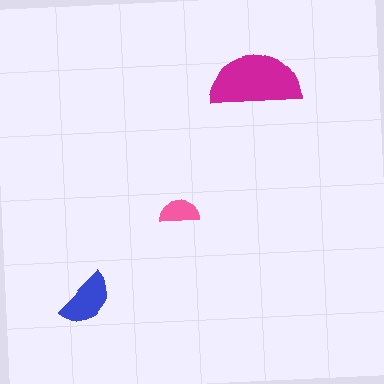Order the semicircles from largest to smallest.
the magenta one, the blue one, the pink one.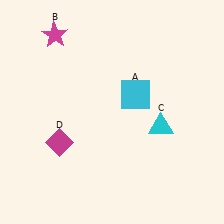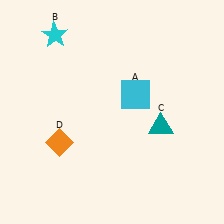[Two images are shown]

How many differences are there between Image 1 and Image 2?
There are 3 differences between the two images.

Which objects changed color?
B changed from magenta to cyan. C changed from cyan to teal. D changed from magenta to orange.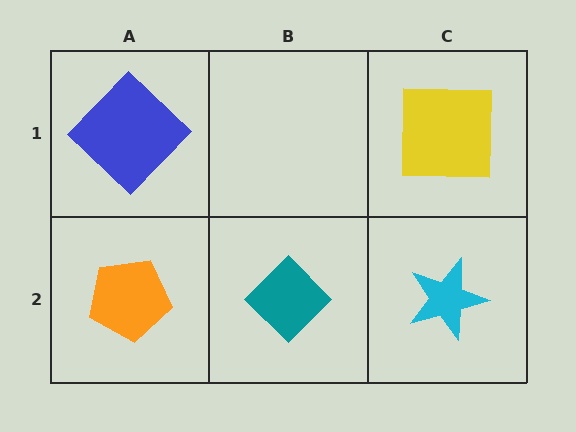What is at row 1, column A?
A blue diamond.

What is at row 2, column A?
An orange pentagon.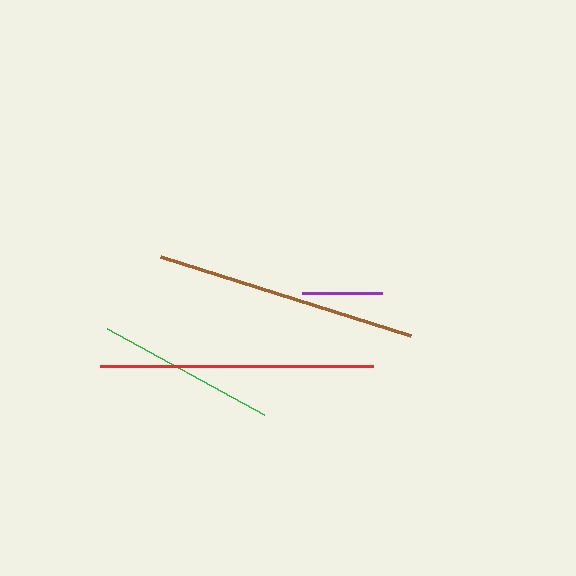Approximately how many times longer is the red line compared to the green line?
The red line is approximately 1.5 times the length of the green line.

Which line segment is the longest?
The red line is the longest at approximately 273 pixels.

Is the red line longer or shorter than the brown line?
The red line is longer than the brown line.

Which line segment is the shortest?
The purple line is the shortest at approximately 79 pixels.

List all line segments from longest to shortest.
From longest to shortest: red, brown, green, purple.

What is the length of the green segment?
The green segment is approximately 179 pixels long.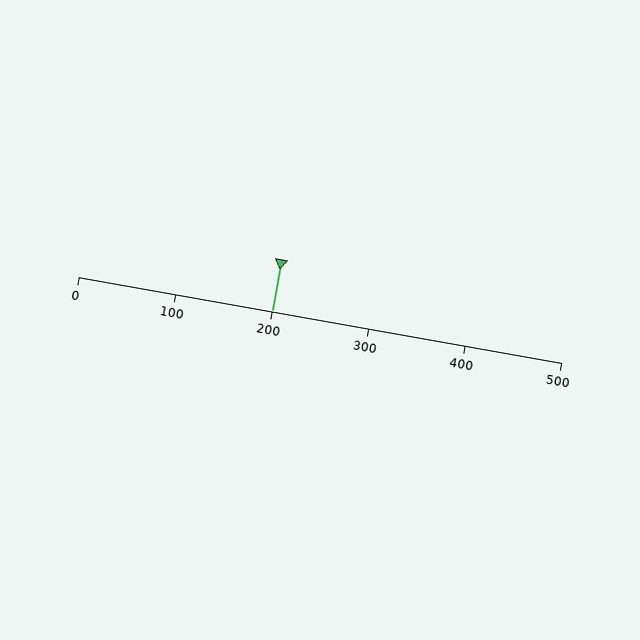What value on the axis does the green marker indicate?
The marker indicates approximately 200.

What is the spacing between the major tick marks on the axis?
The major ticks are spaced 100 apart.